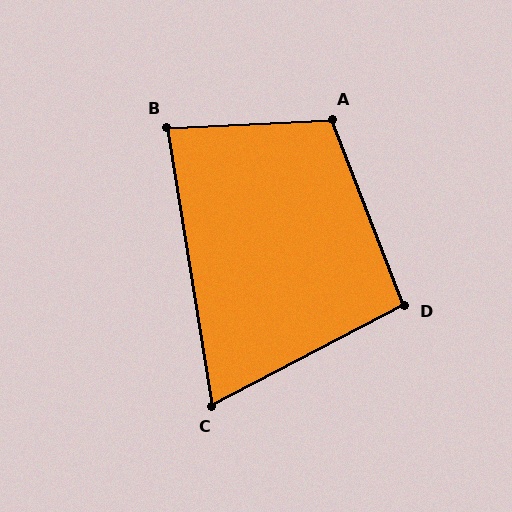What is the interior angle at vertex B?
Approximately 84 degrees (acute).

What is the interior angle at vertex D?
Approximately 96 degrees (obtuse).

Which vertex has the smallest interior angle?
C, at approximately 71 degrees.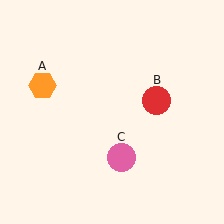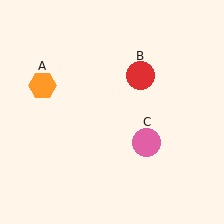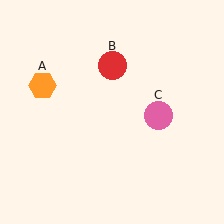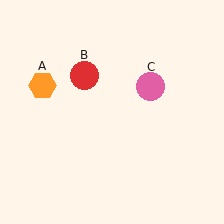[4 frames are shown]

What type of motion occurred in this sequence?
The red circle (object B), pink circle (object C) rotated counterclockwise around the center of the scene.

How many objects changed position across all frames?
2 objects changed position: red circle (object B), pink circle (object C).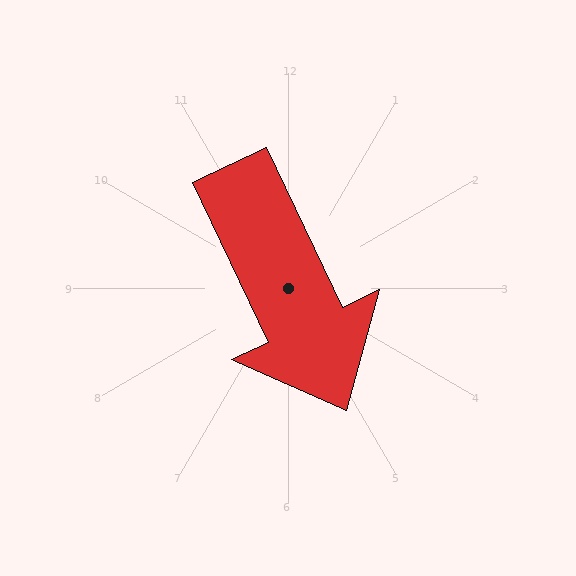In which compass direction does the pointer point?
Southeast.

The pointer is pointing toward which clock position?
Roughly 5 o'clock.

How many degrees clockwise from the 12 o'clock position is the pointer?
Approximately 155 degrees.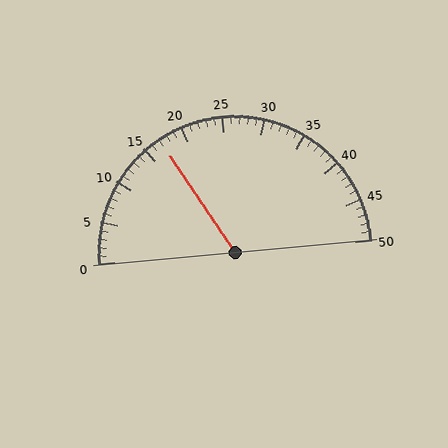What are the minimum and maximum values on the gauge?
The gauge ranges from 0 to 50.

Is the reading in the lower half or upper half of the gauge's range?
The reading is in the lower half of the range (0 to 50).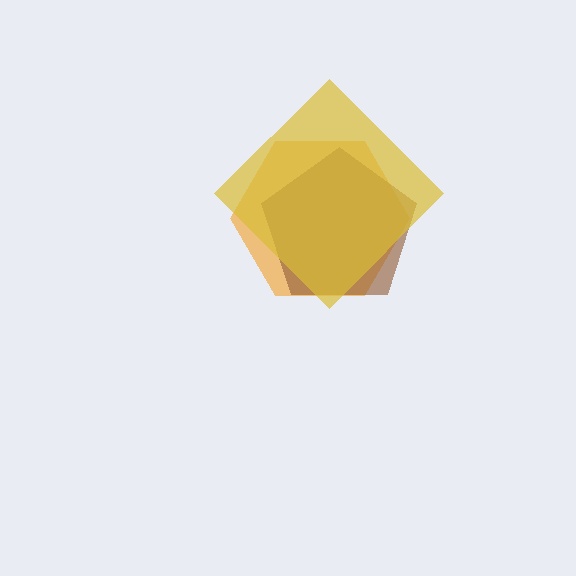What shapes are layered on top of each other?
The layered shapes are: an orange hexagon, a brown pentagon, a yellow diamond.